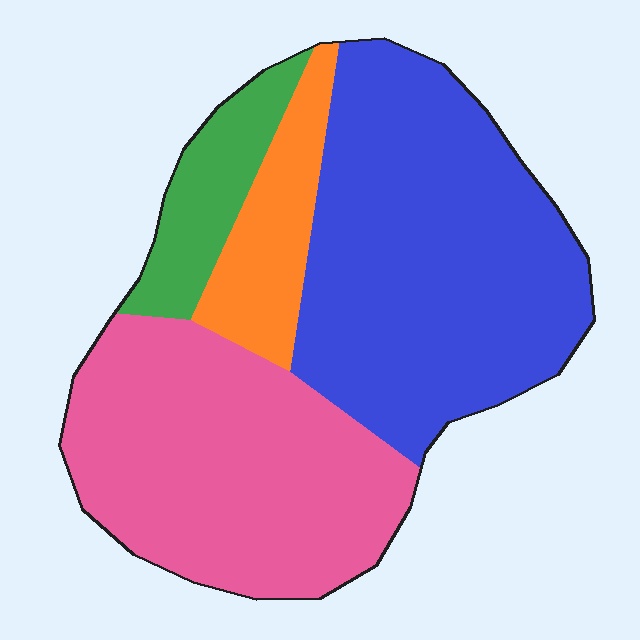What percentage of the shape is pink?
Pink covers 36% of the shape.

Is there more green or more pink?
Pink.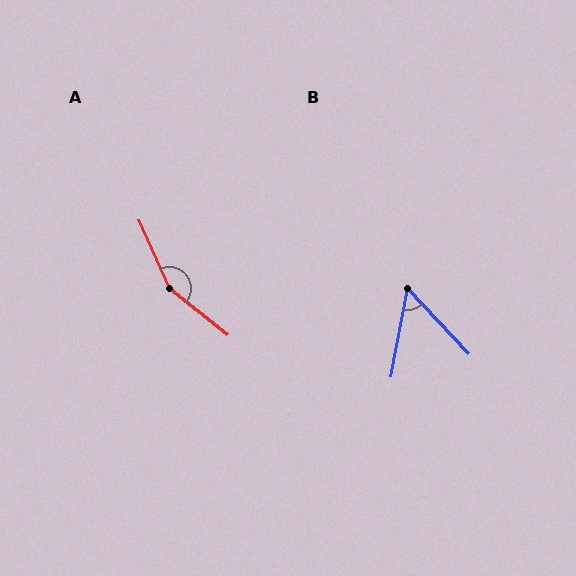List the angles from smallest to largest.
B (54°), A (152°).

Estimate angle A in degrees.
Approximately 152 degrees.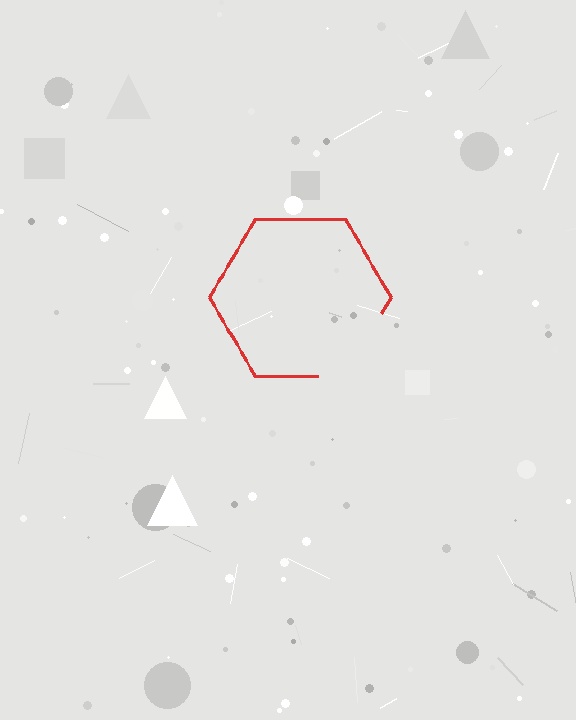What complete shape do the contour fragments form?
The contour fragments form a hexagon.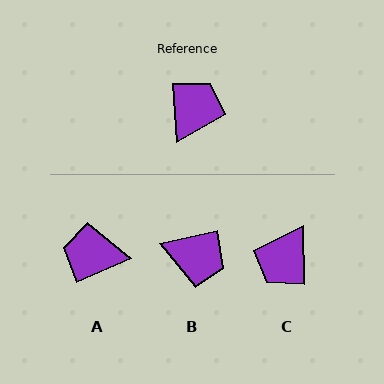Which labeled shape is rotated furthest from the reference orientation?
C, about 177 degrees away.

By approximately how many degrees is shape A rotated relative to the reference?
Approximately 111 degrees counter-clockwise.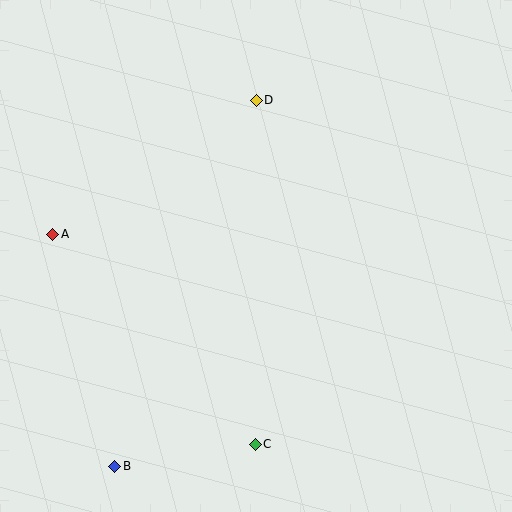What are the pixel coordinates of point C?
Point C is at (255, 444).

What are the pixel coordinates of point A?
Point A is at (53, 234).